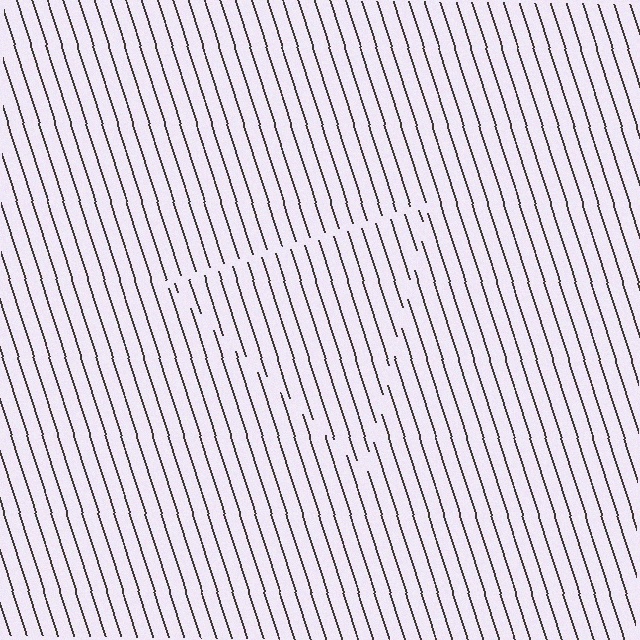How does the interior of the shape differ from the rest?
The interior of the shape contains the same grating, shifted by half a period — the contour is defined by the phase discontinuity where line-ends from the inner and outer gratings abut.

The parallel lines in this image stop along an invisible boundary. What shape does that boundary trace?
An illusory triangle. The interior of the shape contains the same grating, shifted by half a period — the contour is defined by the phase discontinuity where line-ends from the inner and outer gratings abut.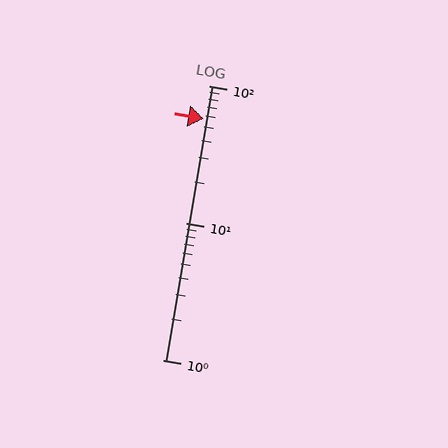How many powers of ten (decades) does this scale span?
The scale spans 2 decades, from 1 to 100.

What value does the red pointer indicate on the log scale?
The pointer indicates approximately 57.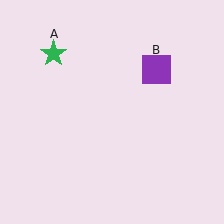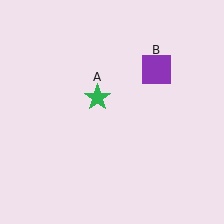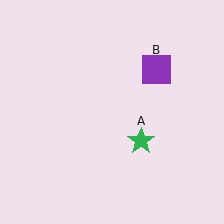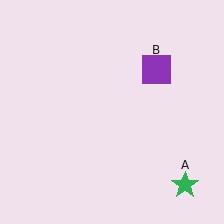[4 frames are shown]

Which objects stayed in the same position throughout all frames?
Purple square (object B) remained stationary.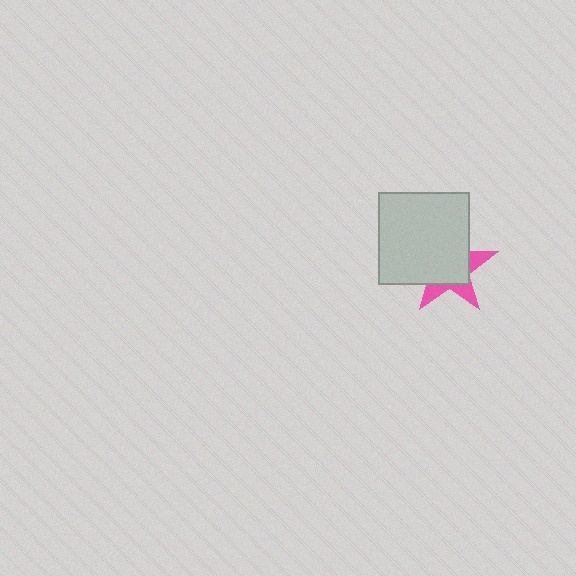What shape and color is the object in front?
The object in front is a light gray square.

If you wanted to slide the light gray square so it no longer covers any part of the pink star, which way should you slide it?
Slide it toward the upper-left — that is the most direct way to separate the two shapes.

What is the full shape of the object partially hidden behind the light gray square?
The partially hidden object is a pink star.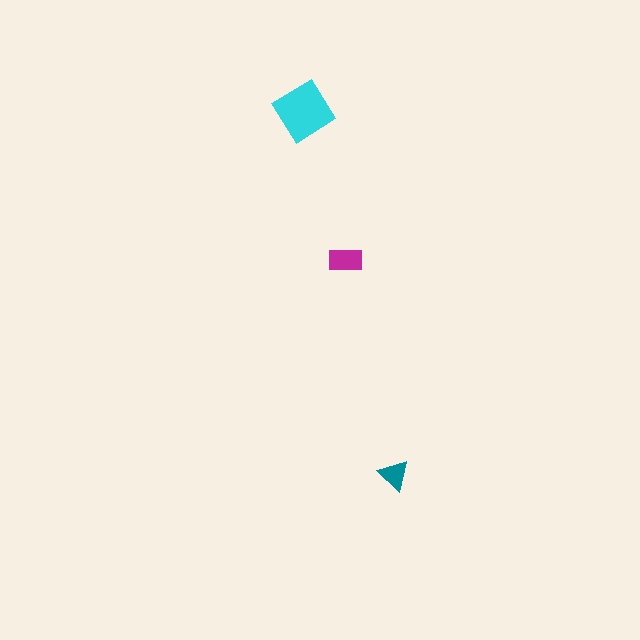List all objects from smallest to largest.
The teal triangle, the magenta rectangle, the cyan diamond.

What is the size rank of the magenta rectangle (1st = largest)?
2nd.